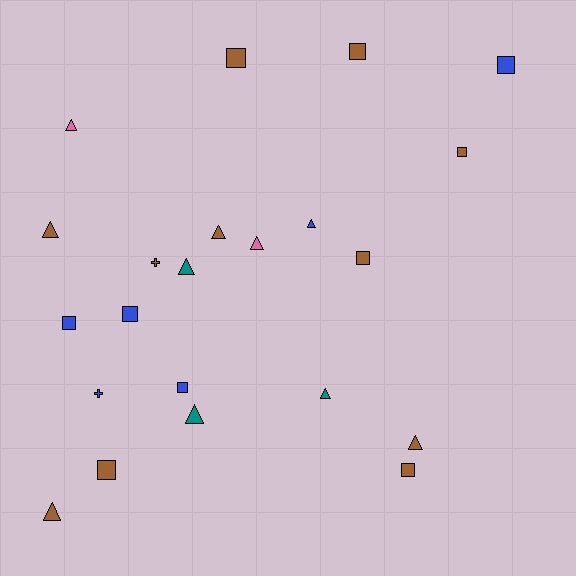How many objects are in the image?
There are 22 objects.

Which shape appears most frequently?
Triangle, with 10 objects.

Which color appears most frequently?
Brown, with 11 objects.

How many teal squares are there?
There are no teal squares.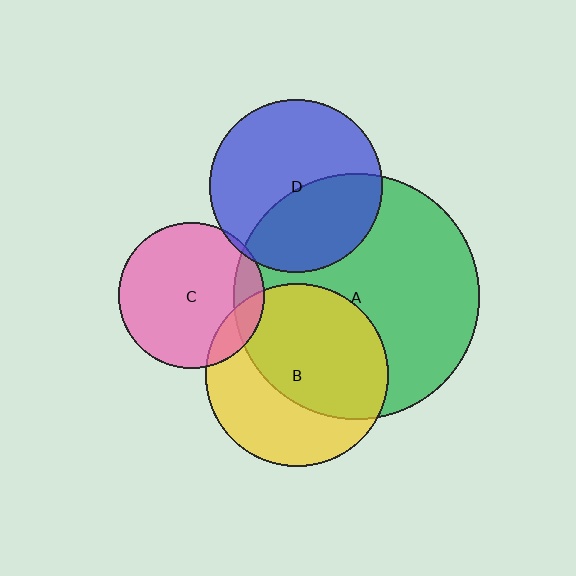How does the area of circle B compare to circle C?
Approximately 1.6 times.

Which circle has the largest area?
Circle A (green).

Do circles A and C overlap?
Yes.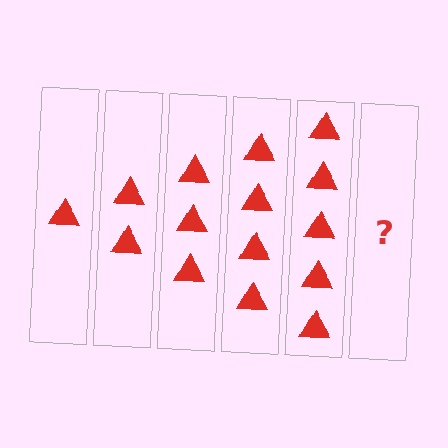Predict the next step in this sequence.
The next step is 6 triangles.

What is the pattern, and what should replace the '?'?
The pattern is that each step adds one more triangle. The '?' should be 6 triangles.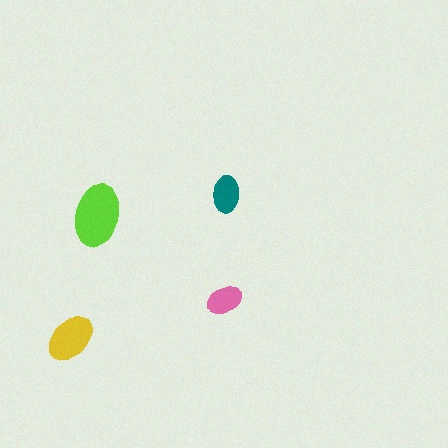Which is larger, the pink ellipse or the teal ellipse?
The teal one.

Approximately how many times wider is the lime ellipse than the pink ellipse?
About 2 times wider.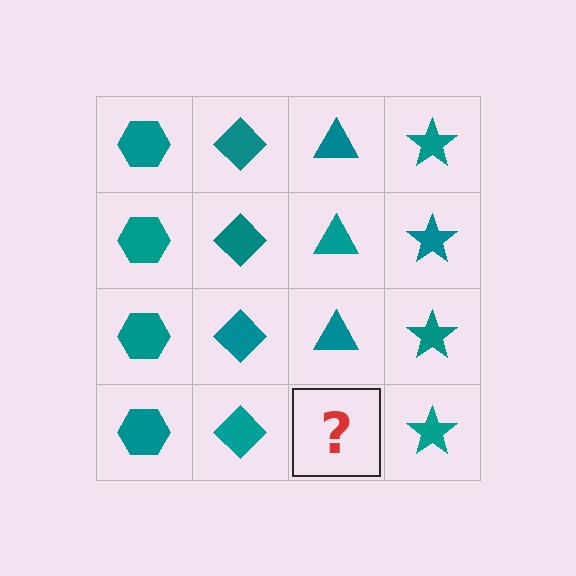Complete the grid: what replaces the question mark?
The question mark should be replaced with a teal triangle.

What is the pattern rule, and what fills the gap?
The rule is that each column has a consistent shape. The gap should be filled with a teal triangle.